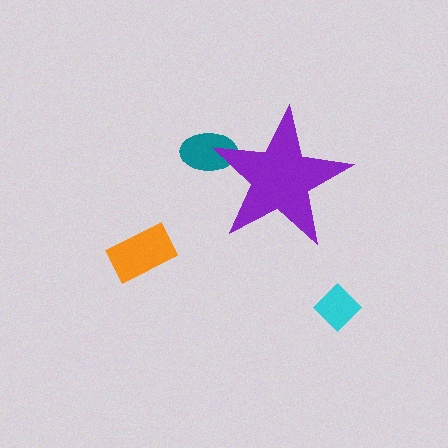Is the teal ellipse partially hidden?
Yes, the teal ellipse is partially hidden behind the purple star.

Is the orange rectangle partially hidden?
No, the orange rectangle is fully visible.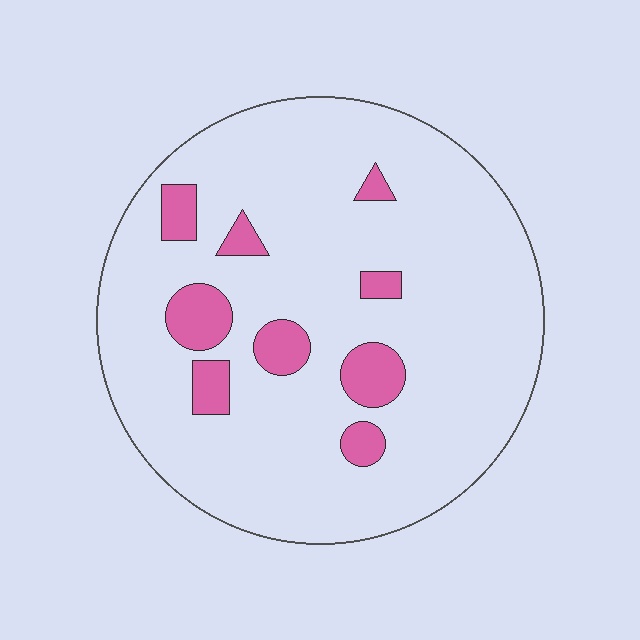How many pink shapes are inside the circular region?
9.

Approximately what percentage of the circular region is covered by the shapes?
Approximately 10%.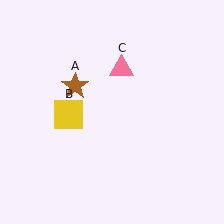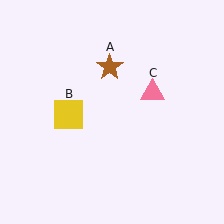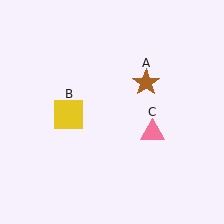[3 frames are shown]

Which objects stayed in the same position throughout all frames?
Yellow square (object B) remained stationary.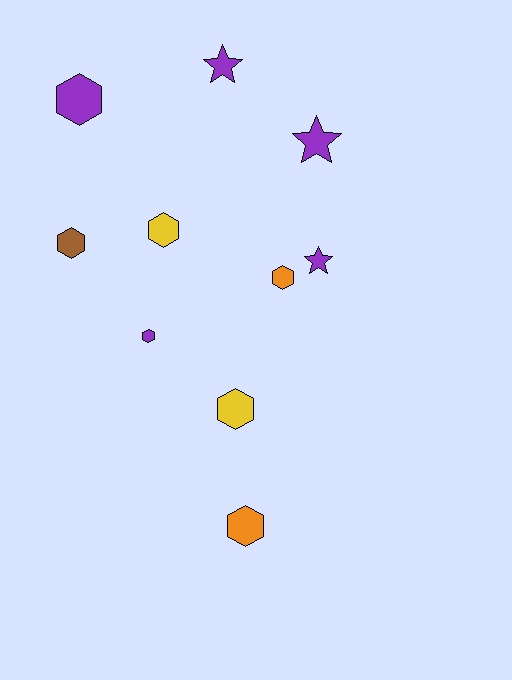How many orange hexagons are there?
There are 2 orange hexagons.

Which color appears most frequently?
Purple, with 5 objects.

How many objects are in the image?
There are 10 objects.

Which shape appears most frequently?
Hexagon, with 7 objects.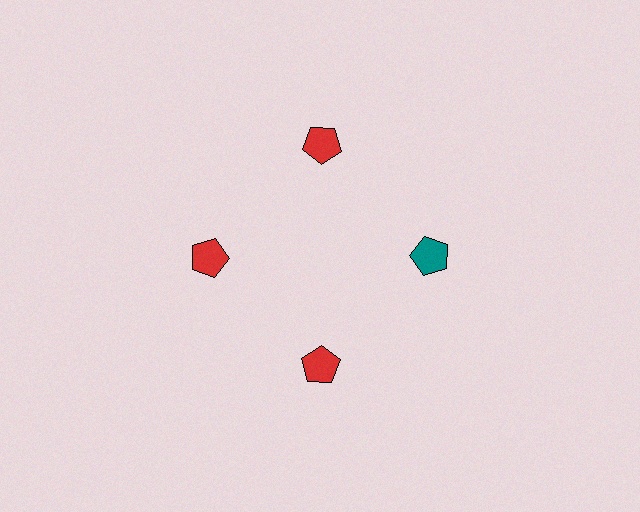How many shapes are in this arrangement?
There are 4 shapes arranged in a ring pattern.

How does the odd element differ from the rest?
It has a different color: teal instead of red.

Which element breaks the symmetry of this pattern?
The teal pentagon at roughly the 3 o'clock position breaks the symmetry. All other shapes are red pentagons.